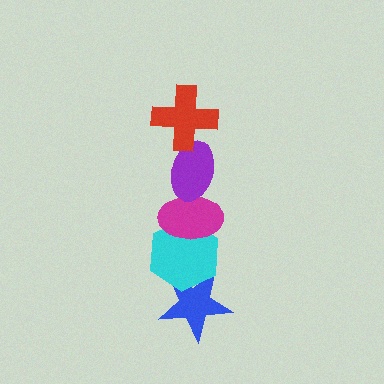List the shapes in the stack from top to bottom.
From top to bottom: the red cross, the purple ellipse, the magenta ellipse, the cyan hexagon, the blue star.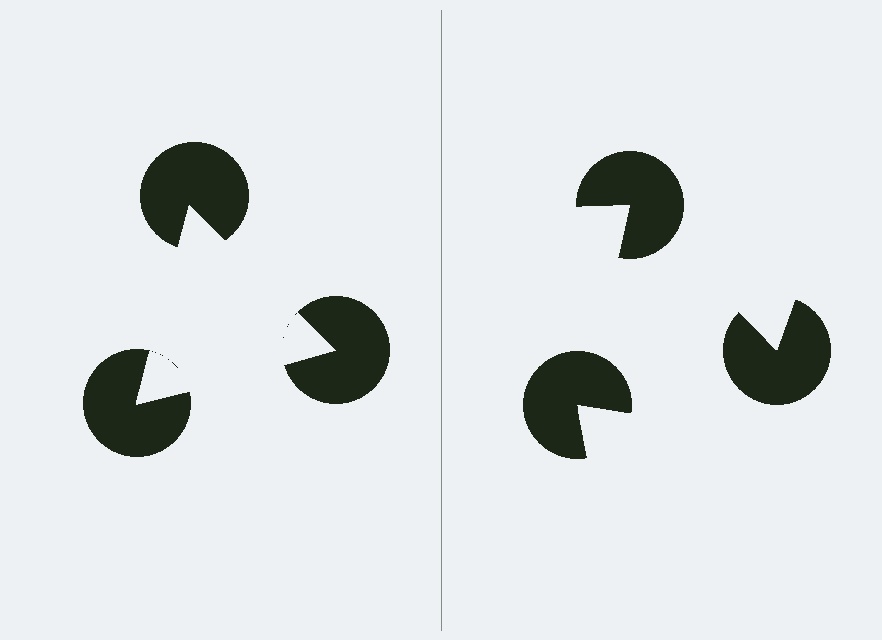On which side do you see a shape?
An illusory triangle appears on the left side. On the right side the wedge cuts are rotated, so no coherent shape forms.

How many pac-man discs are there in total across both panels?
6 — 3 on each side.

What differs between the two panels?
The pac-man discs are positioned identically on both sides; only the wedge orientations differ. On the left they align to a triangle; on the right they are misaligned.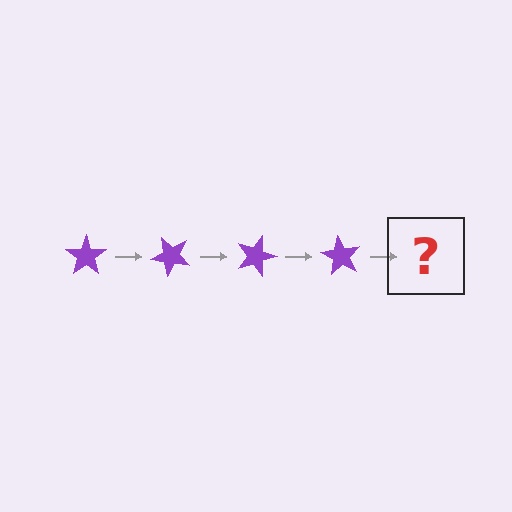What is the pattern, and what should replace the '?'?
The pattern is that the star rotates 45 degrees each step. The '?' should be a purple star rotated 180 degrees.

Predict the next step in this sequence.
The next step is a purple star rotated 180 degrees.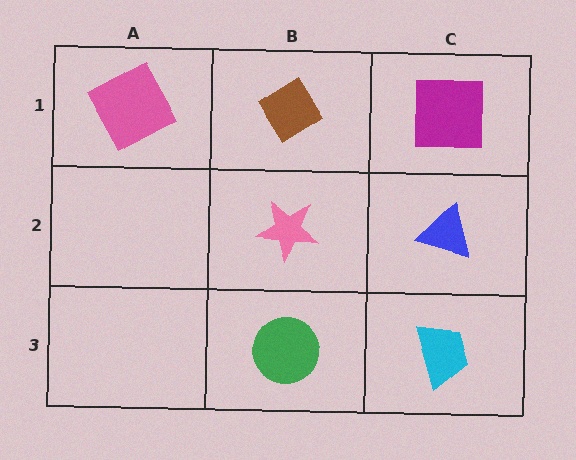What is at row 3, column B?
A green circle.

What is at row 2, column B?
A pink star.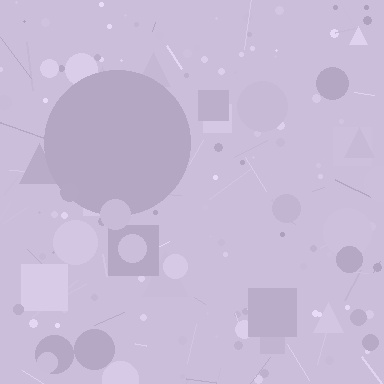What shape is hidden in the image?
A circle is hidden in the image.